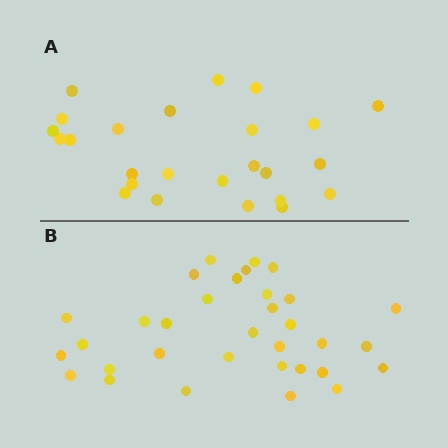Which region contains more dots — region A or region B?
Region B (the bottom region) has more dots.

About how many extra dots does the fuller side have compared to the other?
Region B has roughly 8 or so more dots than region A.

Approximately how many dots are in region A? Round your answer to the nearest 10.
About 20 dots. (The exact count is 25, which rounds to 20.)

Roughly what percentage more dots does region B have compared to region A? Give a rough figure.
About 30% more.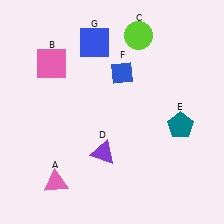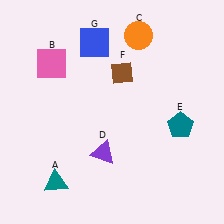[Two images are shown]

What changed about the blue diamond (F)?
In Image 1, F is blue. In Image 2, it changed to brown.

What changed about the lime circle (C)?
In Image 1, C is lime. In Image 2, it changed to orange.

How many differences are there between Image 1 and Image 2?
There are 3 differences between the two images.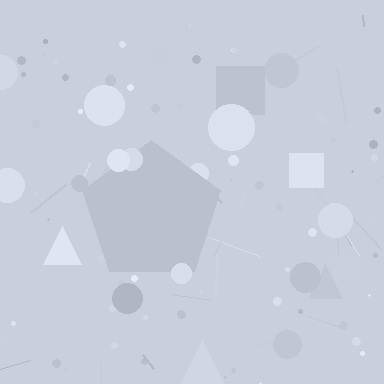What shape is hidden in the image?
A pentagon is hidden in the image.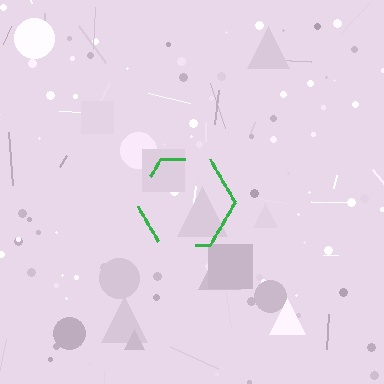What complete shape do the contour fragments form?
The contour fragments form a hexagon.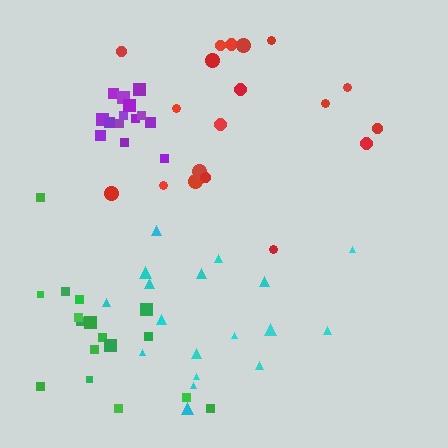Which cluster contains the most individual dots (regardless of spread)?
Red (19).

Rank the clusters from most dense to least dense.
purple, green, red, cyan.